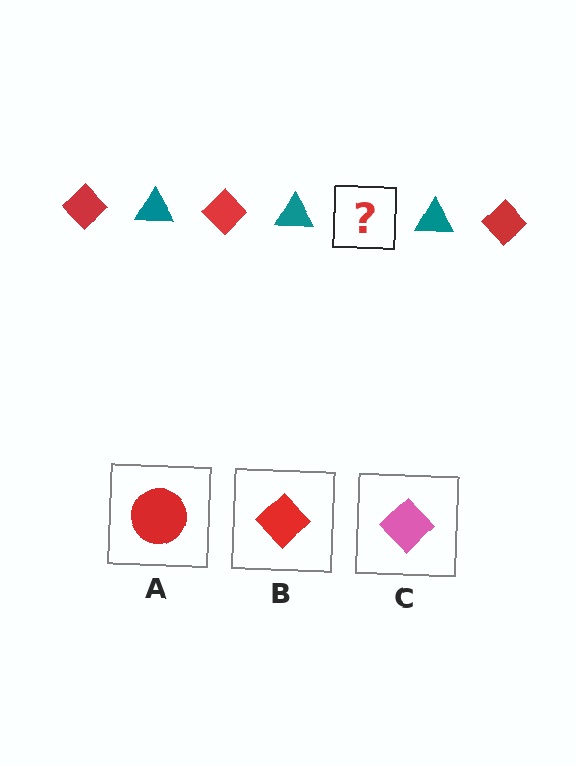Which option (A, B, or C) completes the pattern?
B.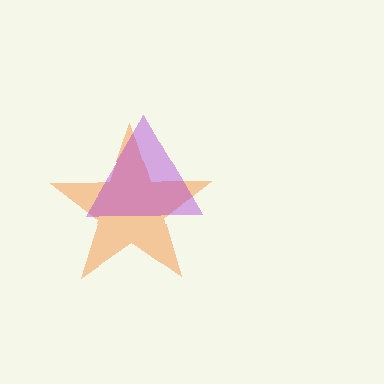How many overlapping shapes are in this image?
There are 2 overlapping shapes in the image.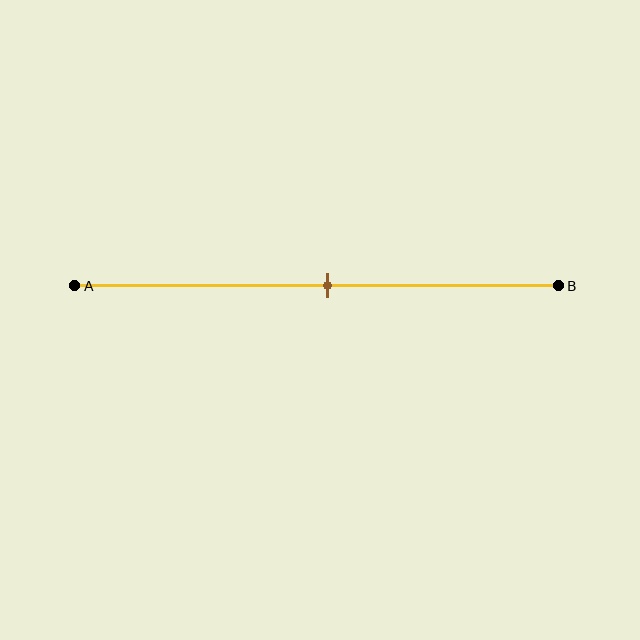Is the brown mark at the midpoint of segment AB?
Yes, the mark is approximately at the midpoint.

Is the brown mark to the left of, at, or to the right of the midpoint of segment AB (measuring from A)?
The brown mark is approximately at the midpoint of segment AB.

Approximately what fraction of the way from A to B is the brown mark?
The brown mark is approximately 50% of the way from A to B.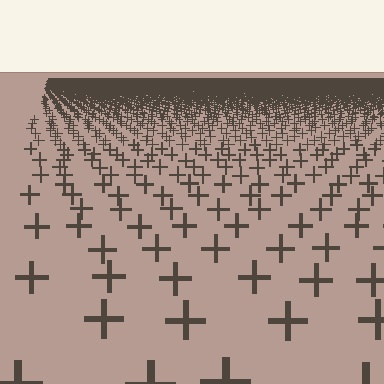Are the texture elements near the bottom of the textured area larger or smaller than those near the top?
Larger. Near the bottom, elements are closer to the viewer and appear at a bigger on-screen size.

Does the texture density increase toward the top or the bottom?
Density increases toward the top.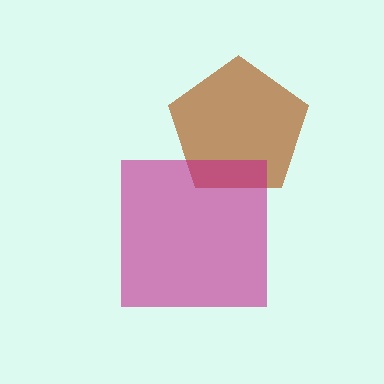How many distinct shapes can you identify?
There are 2 distinct shapes: a brown pentagon, a magenta square.